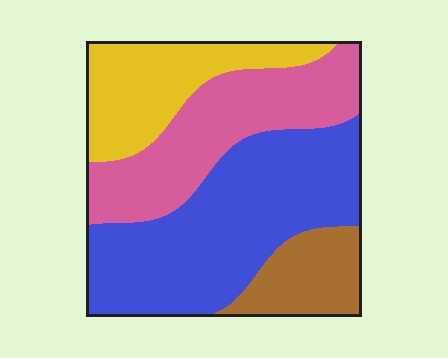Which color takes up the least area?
Brown, at roughly 10%.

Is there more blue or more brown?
Blue.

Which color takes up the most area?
Blue, at roughly 40%.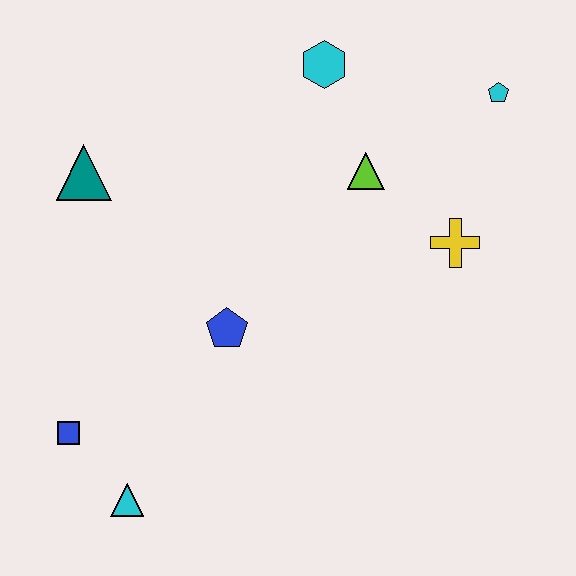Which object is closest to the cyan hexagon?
The lime triangle is closest to the cyan hexagon.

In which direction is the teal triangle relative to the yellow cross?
The teal triangle is to the left of the yellow cross.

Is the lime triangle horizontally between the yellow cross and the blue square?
Yes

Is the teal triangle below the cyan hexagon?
Yes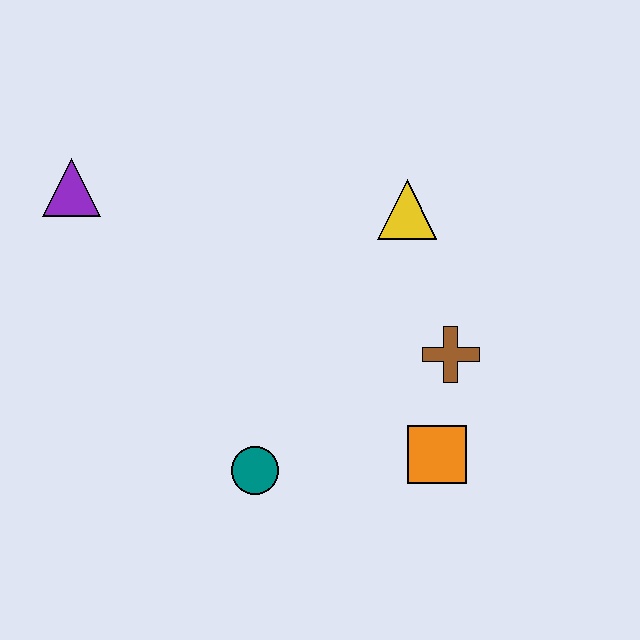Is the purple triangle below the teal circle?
No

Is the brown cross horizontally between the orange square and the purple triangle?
No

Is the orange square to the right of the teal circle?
Yes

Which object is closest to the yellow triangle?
The brown cross is closest to the yellow triangle.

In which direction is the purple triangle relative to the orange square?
The purple triangle is to the left of the orange square.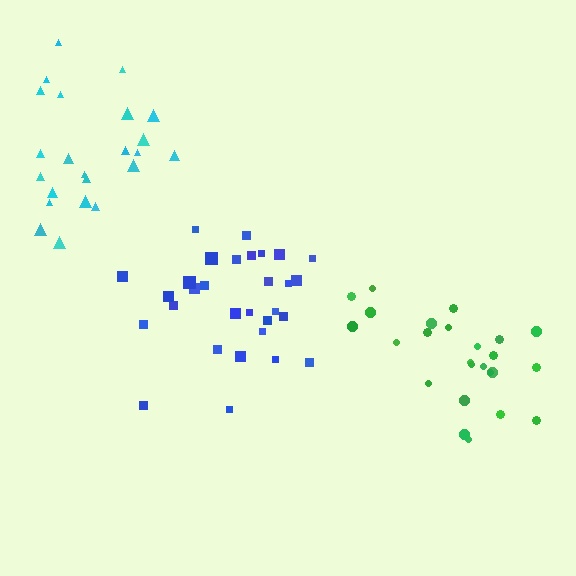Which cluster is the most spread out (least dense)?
Green.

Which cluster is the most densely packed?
Blue.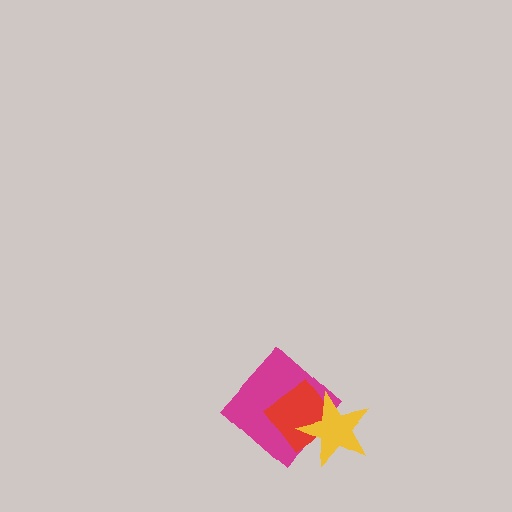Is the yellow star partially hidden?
No, no other shape covers it.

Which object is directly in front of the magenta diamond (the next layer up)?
The red diamond is directly in front of the magenta diamond.